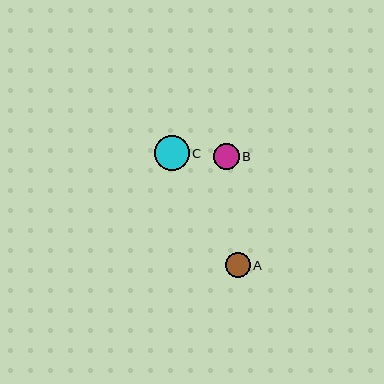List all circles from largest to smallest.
From largest to smallest: C, B, A.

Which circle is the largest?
Circle C is the largest with a size of approximately 35 pixels.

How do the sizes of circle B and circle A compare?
Circle B and circle A are approximately the same size.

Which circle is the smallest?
Circle A is the smallest with a size of approximately 25 pixels.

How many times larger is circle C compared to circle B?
Circle C is approximately 1.3 times the size of circle B.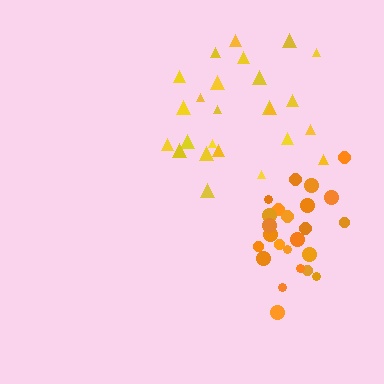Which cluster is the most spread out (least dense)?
Yellow.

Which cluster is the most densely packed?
Orange.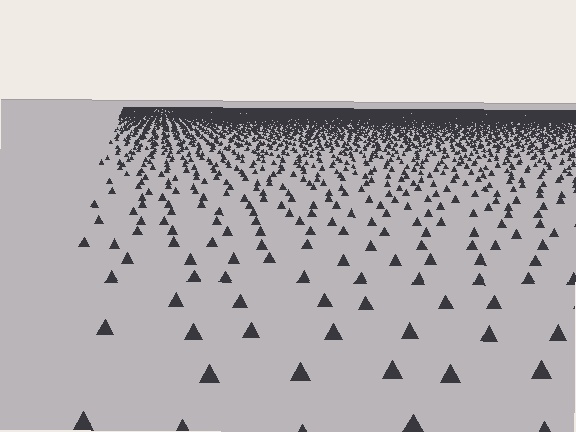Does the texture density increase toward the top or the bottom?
Density increases toward the top.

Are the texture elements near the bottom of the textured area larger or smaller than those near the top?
Larger. Near the bottom, elements are closer to the viewer and appear at a bigger on-screen size.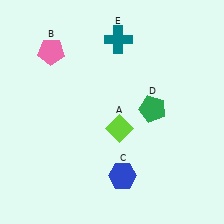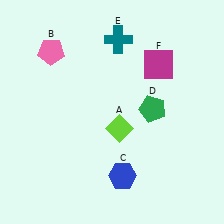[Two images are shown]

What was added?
A magenta square (F) was added in Image 2.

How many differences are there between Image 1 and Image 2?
There is 1 difference between the two images.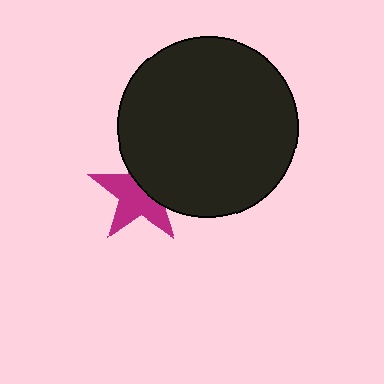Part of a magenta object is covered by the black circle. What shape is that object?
It is a star.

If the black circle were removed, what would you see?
You would see the complete magenta star.